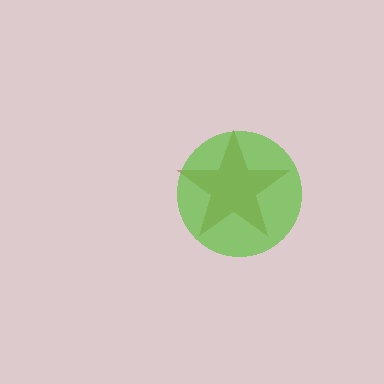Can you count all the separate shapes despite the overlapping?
Yes, there are 2 separate shapes.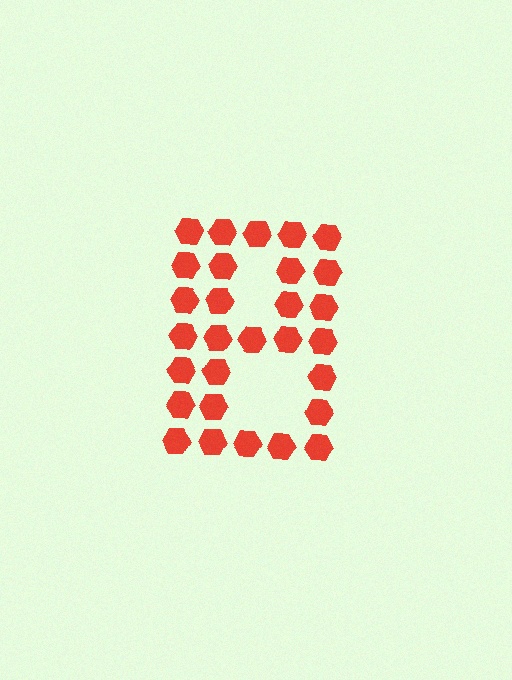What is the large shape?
The large shape is the letter B.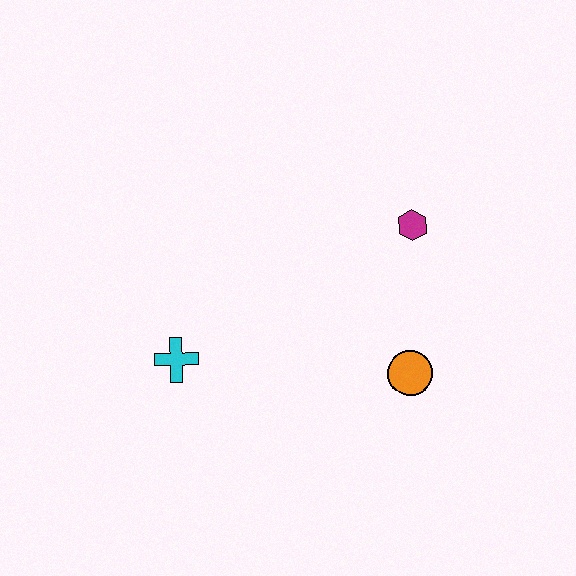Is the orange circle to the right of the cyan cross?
Yes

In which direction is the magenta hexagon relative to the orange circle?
The magenta hexagon is above the orange circle.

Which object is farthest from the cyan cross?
The magenta hexagon is farthest from the cyan cross.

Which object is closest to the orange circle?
The magenta hexagon is closest to the orange circle.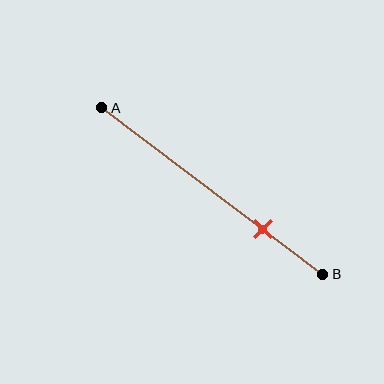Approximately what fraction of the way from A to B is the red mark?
The red mark is approximately 75% of the way from A to B.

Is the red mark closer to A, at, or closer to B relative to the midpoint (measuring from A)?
The red mark is closer to point B than the midpoint of segment AB.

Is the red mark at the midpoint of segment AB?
No, the mark is at about 75% from A, not at the 50% midpoint.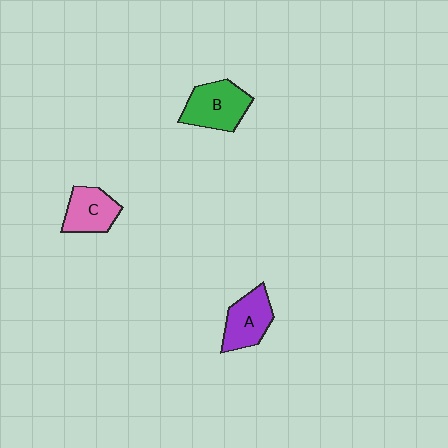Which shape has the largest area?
Shape B (green).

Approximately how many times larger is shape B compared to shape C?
Approximately 1.3 times.